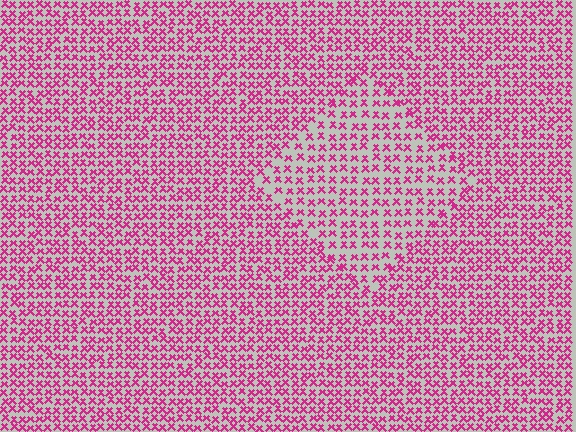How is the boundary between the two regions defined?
The boundary is defined by a change in element density (approximately 1.5x ratio). All elements are the same color, size, and shape.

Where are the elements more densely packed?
The elements are more densely packed outside the diamond boundary.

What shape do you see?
I see a diamond.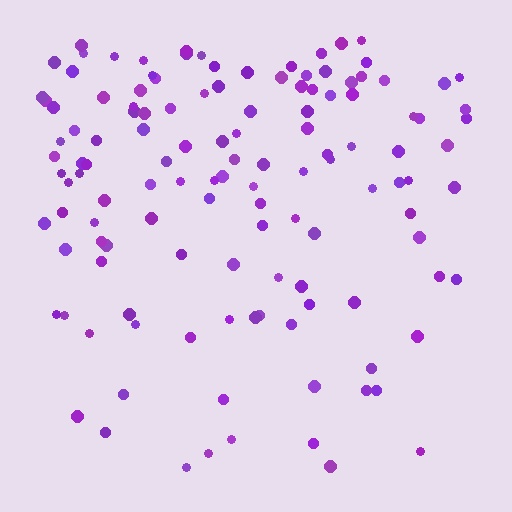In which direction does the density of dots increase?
From bottom to top, with the top side densest.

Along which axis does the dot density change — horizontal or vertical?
Vertical.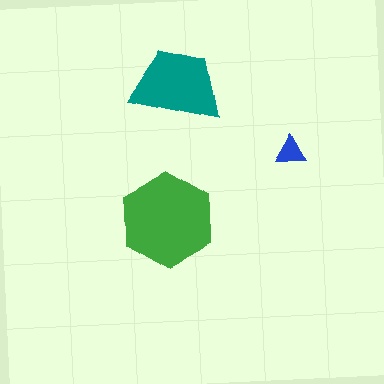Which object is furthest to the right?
The blue triangle is rightmost.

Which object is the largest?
The green hexagon.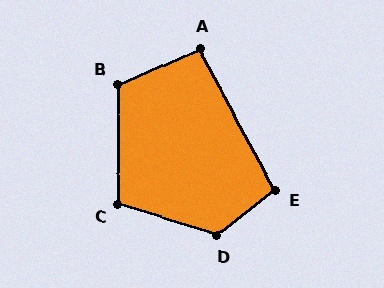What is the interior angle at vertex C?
Approximately 108 degrees (obtuse).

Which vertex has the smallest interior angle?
A, at approximately 95 degrees.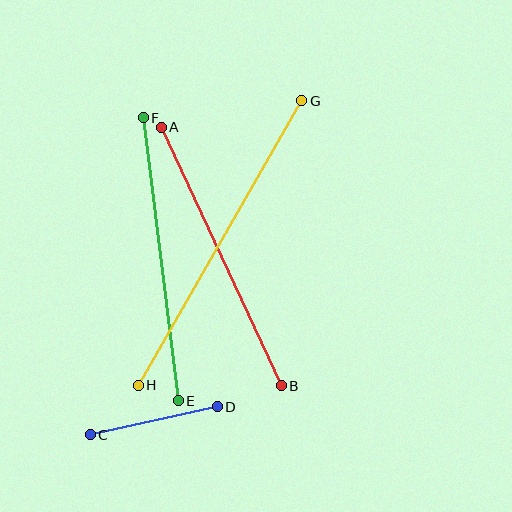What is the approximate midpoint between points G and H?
The midpoint is at approximately (220, 243) pixels.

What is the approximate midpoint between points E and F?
The midpoint is at approximately (161, 259) pixels.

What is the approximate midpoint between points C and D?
The midpoint is at approximately (154, 421) pixels.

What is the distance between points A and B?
The distance is approximately 285 pixels.